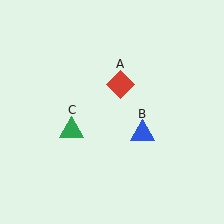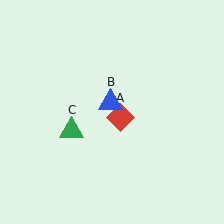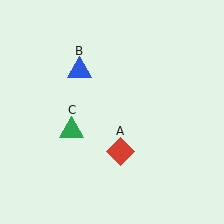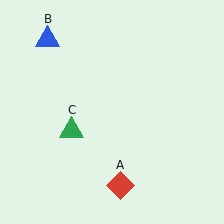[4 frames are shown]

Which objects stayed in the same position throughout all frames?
Green triangle (object C) remained stationary.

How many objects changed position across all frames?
2 objects changed position: red diamond (object A), blue triangle (object B).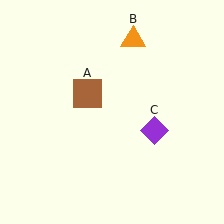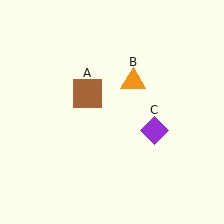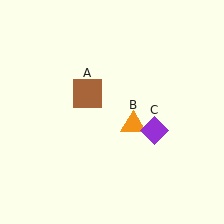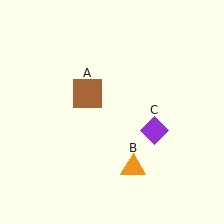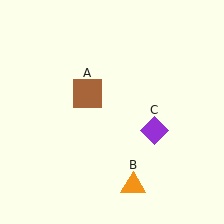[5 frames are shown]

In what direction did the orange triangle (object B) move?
The orange triangle (object B) moved down.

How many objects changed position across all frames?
1 object changed position: orange triangle (object B).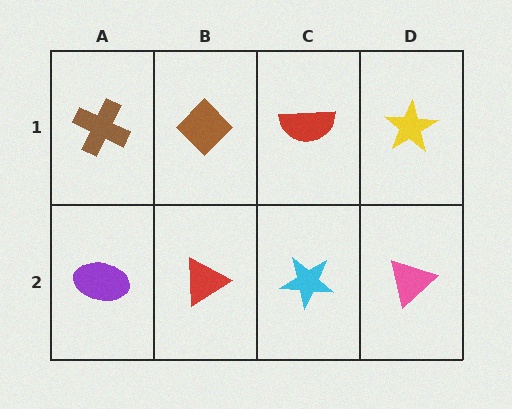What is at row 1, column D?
A yellow star.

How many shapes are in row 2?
4 shapes.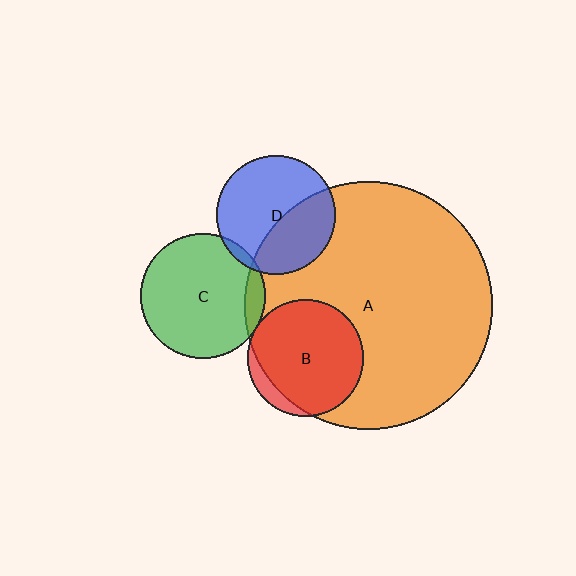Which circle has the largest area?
Circle A (orange).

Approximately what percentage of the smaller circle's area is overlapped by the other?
Approximately 5%.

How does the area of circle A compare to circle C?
Approximately 4.0 times.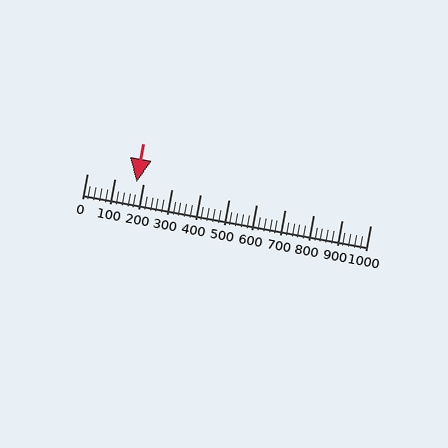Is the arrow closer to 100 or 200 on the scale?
The arrow is closer to 200.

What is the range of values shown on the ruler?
The ruler shows values from 0 to 1000.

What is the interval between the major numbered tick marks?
The major tick marks are spaced 100 units apart.